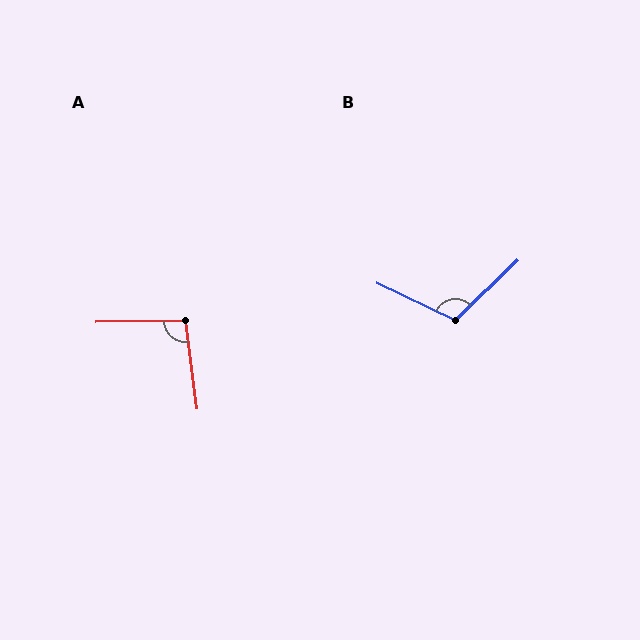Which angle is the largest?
B, at approximately 110 degrees.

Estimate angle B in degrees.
Approximately 110 degrees.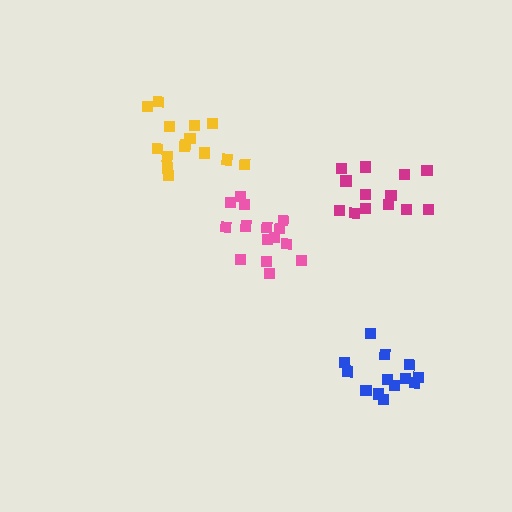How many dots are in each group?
Group 1: 13 dots, Group 2: 15 dots, Group 3: 15 dots, Group 4: 13 dots (56 total).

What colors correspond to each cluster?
The clusters are colored: magenta, pink, yellow, blue.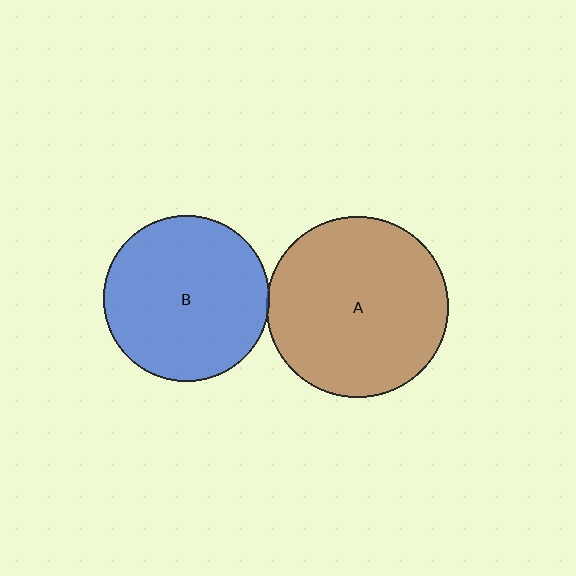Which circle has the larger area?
Circle A (brown).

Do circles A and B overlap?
Yes.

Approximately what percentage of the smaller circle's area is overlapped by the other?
Approximately 5%.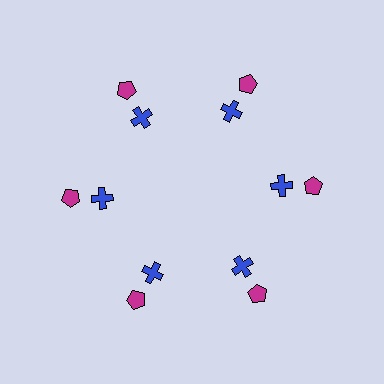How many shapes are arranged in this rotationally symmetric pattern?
There are 12 shapes, arranged in 6 groups of 2.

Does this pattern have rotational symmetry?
Yes, this pattern has 6-fold rotational symmetry. It looks the same after rotating 60 degrees around the center.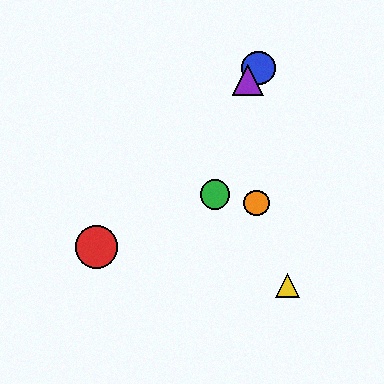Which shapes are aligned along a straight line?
The red circle, the blue circle, the purple triangle are aligned along a straight line.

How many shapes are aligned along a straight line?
3 shapes (the red circle, the blue circle, the purple triangle) are aligned along a straight line.